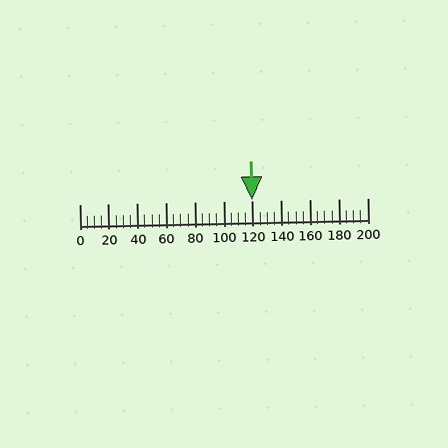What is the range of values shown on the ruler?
The ruler shows values from 0 to 200.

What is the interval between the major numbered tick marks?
The major tick marks are spaced 20 units apart.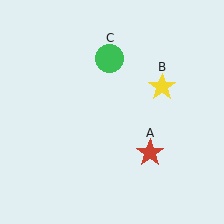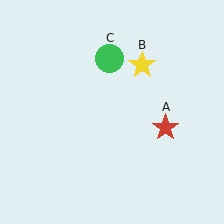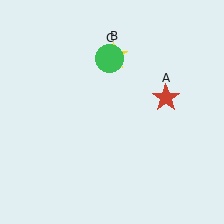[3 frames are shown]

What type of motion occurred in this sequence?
The red star (object A), yellow star (object B) rotated counterclockwise around the center of the scene.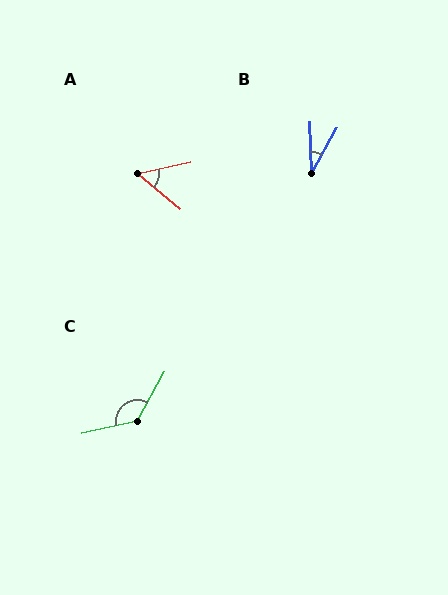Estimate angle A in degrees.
Approximately 53 degrees.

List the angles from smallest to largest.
B (31°), A (53°), C (132°).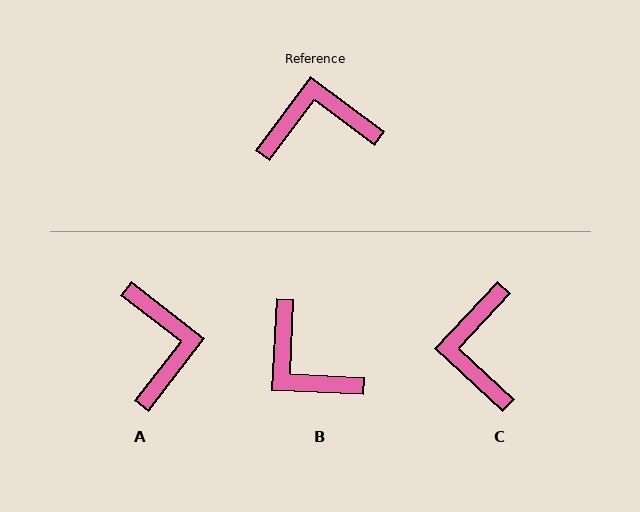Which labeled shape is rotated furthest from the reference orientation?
B, about 124 degrees away.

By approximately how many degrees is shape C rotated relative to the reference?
Approximately 84 degrees counter-clockwise.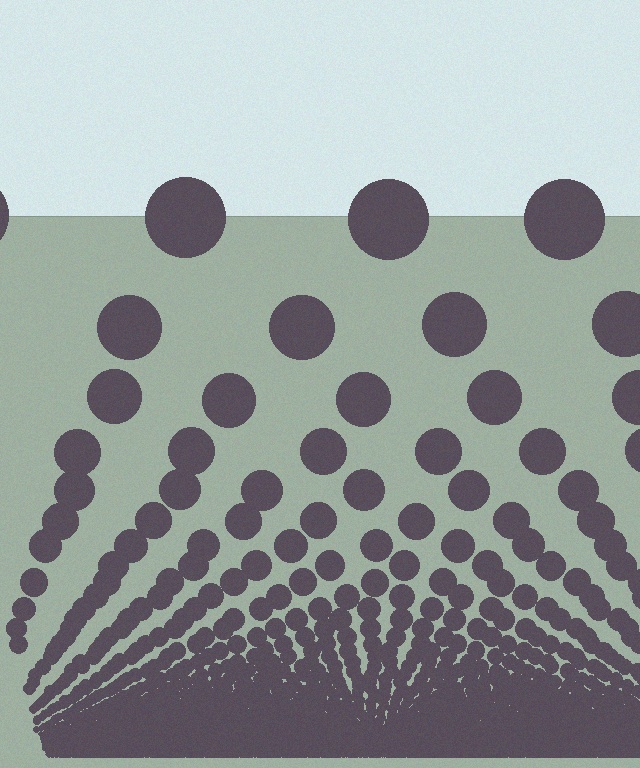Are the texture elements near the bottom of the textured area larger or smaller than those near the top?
Smaller. The gradient is inverted — elements near the bottom are smaller and denser.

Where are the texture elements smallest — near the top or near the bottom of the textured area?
Near the bottom.